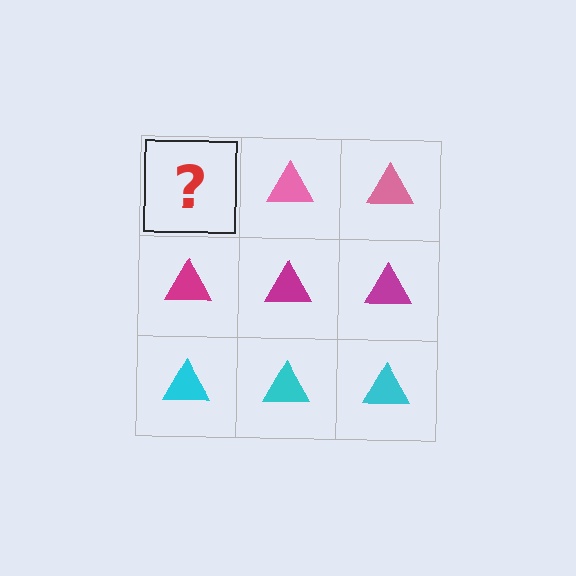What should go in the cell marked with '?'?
The missing cell should contain a pink triangle.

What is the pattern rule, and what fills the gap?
The rule is that each row has a consistent color. The gap should be filled with a pink triangle.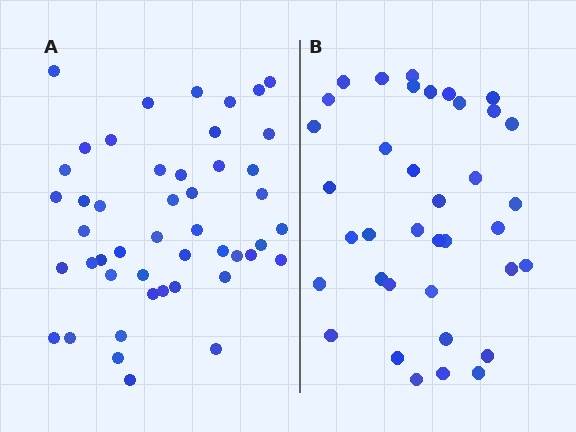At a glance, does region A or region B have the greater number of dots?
Region A (the left region) has more dots.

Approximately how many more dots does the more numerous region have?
Region A has roughly 10 or so more dots than region B.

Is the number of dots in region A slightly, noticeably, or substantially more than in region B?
Region A has noticeably more, but not dramatically so. The ratio is roughly 1.3 to 1.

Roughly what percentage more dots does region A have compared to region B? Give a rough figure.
About 25% more.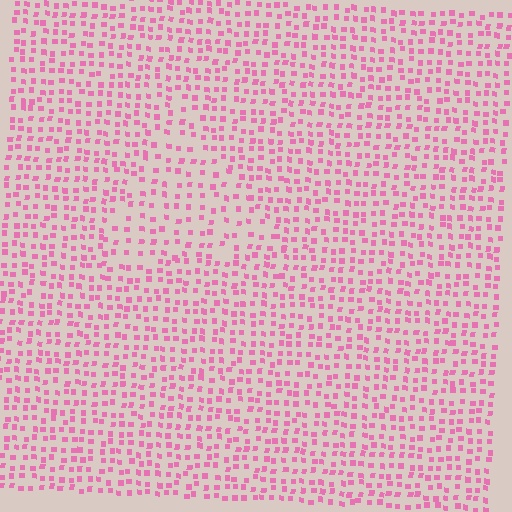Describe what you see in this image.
The image contains small pink elements arranged at two different densities. A triangle-shaped region is visible where the elements are less densely packed than the surrounding area.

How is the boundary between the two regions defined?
The boundary is defined by a change in element density (approximately 1.6x ratio). All elements are the same color, size, and shape.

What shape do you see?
I see a triangle.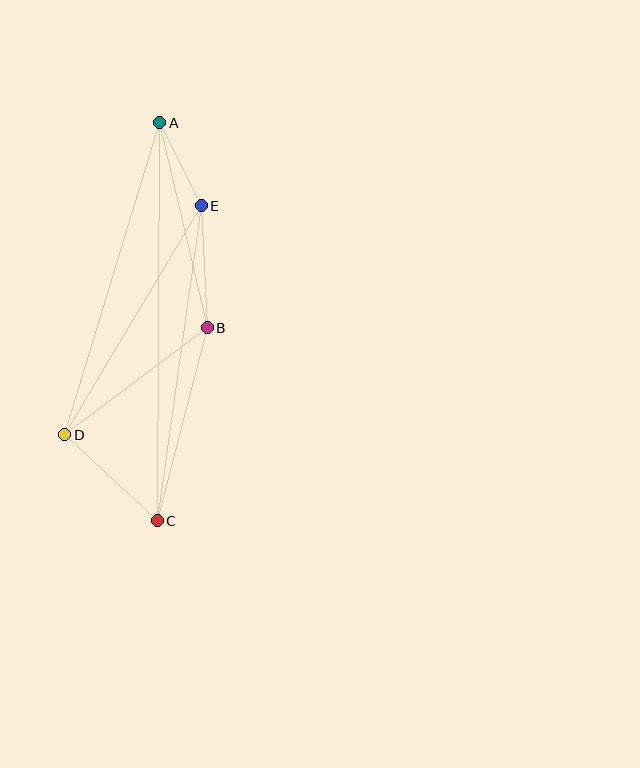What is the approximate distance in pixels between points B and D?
The distance between B and D is approximately 178 pixels.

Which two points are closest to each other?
Points A and E are closest to each other.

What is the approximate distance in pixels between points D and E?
The distance between D and E is approximately 266 pixels.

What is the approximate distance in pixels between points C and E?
The distance between C and E is approximately 318 pixels.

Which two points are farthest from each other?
Points A and C are farthest from each other.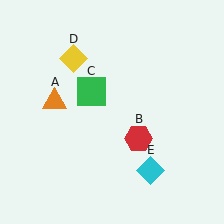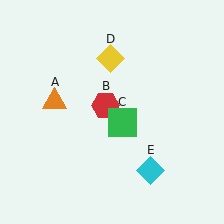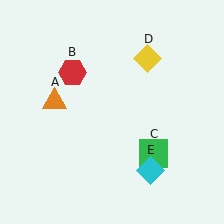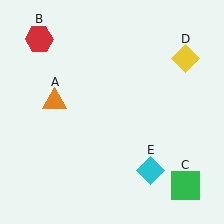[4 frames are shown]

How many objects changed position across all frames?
3 objects changed position: red hexagon (object B), green square (object C), yellow diamond (object D).